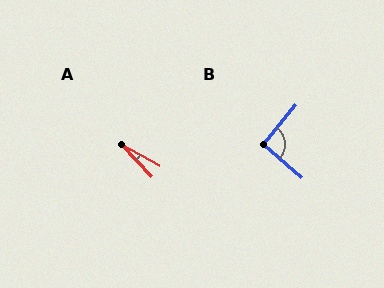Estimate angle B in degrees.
Approximately 91 degrees.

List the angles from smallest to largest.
A (17°), B (91°).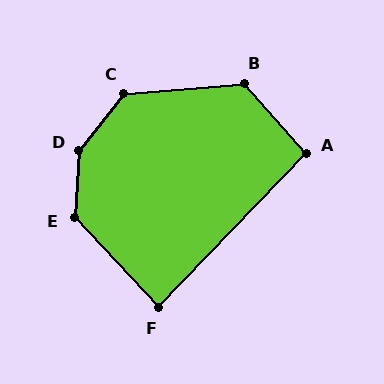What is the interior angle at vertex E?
Approximately 133 degrees (obtuse).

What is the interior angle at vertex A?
Approximately 95 degrees (approximately right).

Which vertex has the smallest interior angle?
F, at approximately 87 degrees.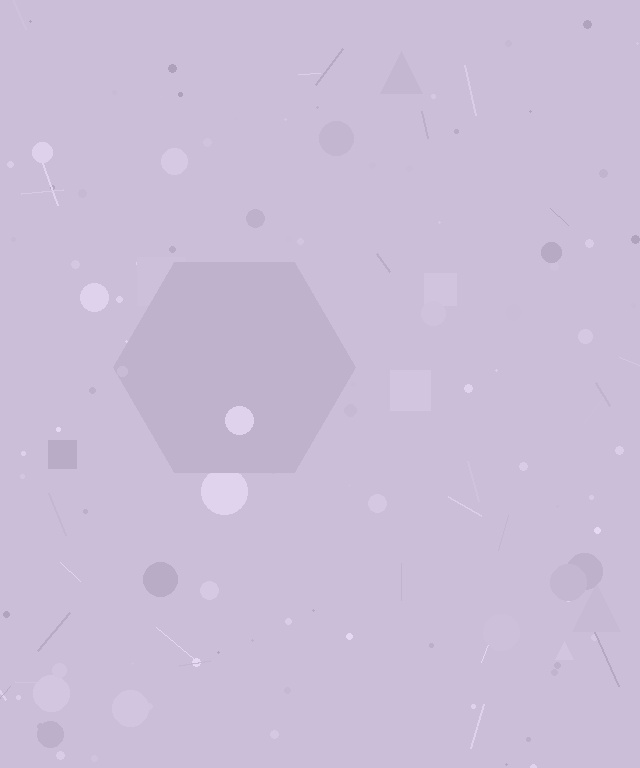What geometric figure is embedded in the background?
A hexagon is embedded in the background.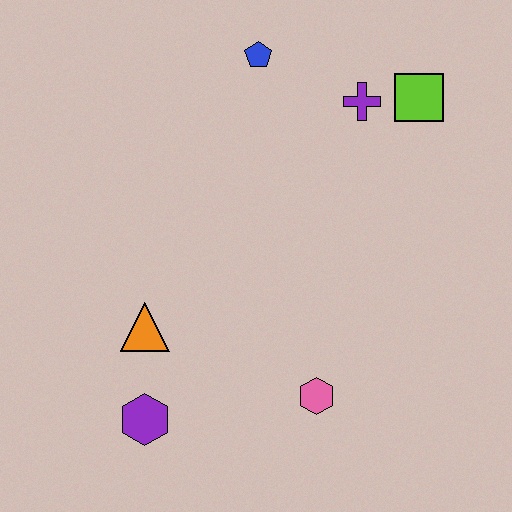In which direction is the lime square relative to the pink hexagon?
The lime square is above the pink hexagon.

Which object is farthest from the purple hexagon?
The lime square is farthest from the purple hexagon.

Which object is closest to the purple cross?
The lime square is closest to the purple cross.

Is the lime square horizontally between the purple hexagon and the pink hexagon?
No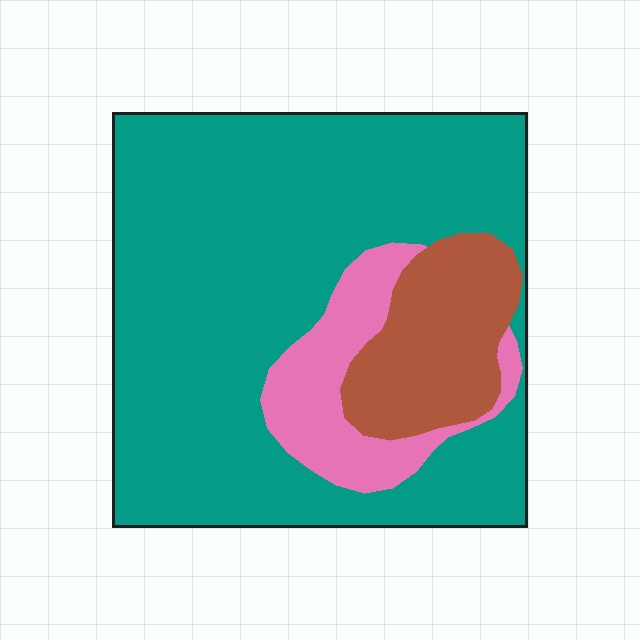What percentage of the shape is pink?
Pink takes up about one eighth (1/8) of the shape.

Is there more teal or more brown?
Teal.